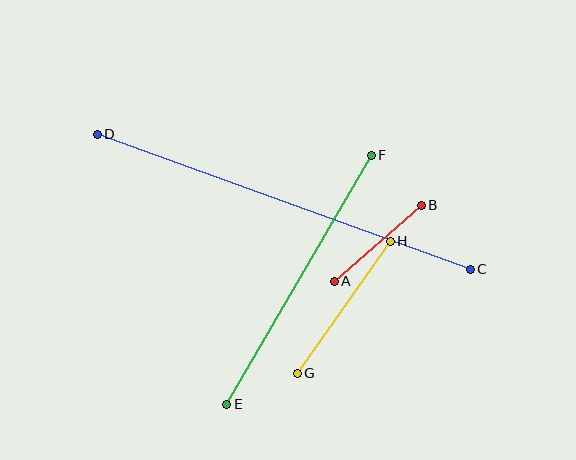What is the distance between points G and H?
The distance is approximately 162 pixels.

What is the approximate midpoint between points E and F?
The midpoint is at approximately (299, 280) pixels.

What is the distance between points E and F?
The distance is approximately 288 pixels.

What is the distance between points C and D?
The distance is approximately 397 pixels.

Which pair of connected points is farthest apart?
Points C and D are farthest apart.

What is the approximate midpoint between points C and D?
The midpoint is at approximately (284, 202) pixels.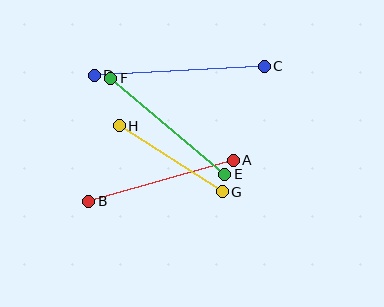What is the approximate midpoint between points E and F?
The midpoint is at approximately (168, 126) pixels.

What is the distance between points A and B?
The distance is approximately 150 pixels.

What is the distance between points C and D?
The distance is approximately 170 pixels.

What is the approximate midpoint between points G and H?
The midpoint is at approximately (171, 159) pixels.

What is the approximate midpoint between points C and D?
The midpoint is at approximately (179, 71) pixels.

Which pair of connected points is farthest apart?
Points C and D are farthest apart.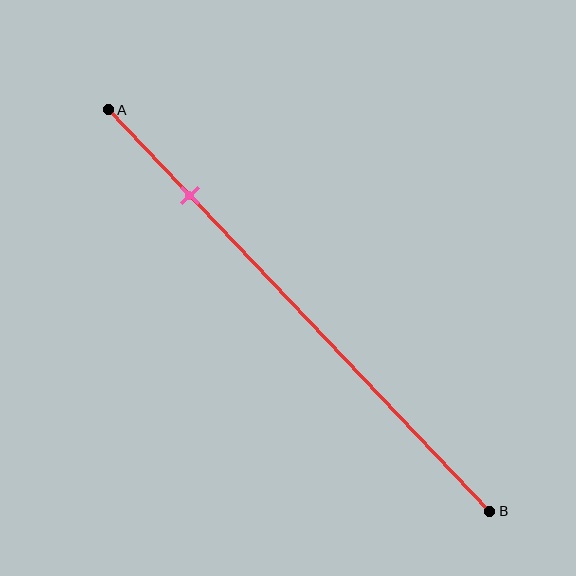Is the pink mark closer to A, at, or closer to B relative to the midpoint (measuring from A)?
The pink mark is closer to point A than the midpoint of segment AB.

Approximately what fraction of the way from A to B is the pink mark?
The pink mark is approximately 20% of the way from A to B.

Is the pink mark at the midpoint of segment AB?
No, the mark is at about 20% from A, not at the 50% midpoint.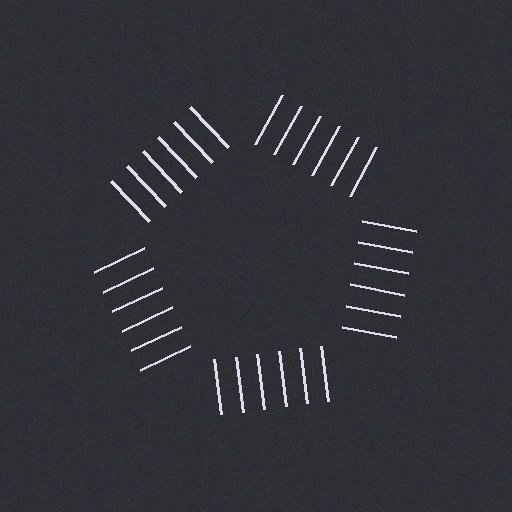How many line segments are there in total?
30 — 6 along each of the 5 edges.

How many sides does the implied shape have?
5 sides — the line-ends trace a pentagon.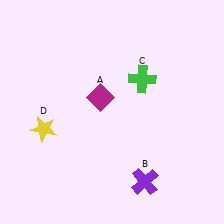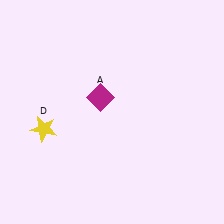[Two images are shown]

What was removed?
The purple cross (B), the green cross (C) were removed in Image 2.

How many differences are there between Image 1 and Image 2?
There are 2 differences between the two images.